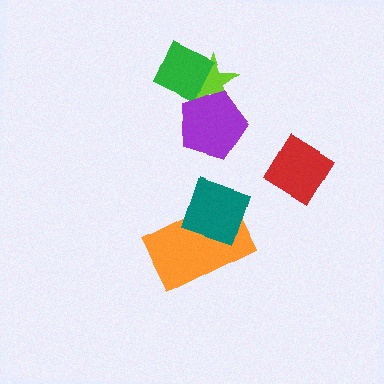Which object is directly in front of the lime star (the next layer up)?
The green diamond is directly in front of the lime star.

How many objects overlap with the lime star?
2 objects overlap with the lime star.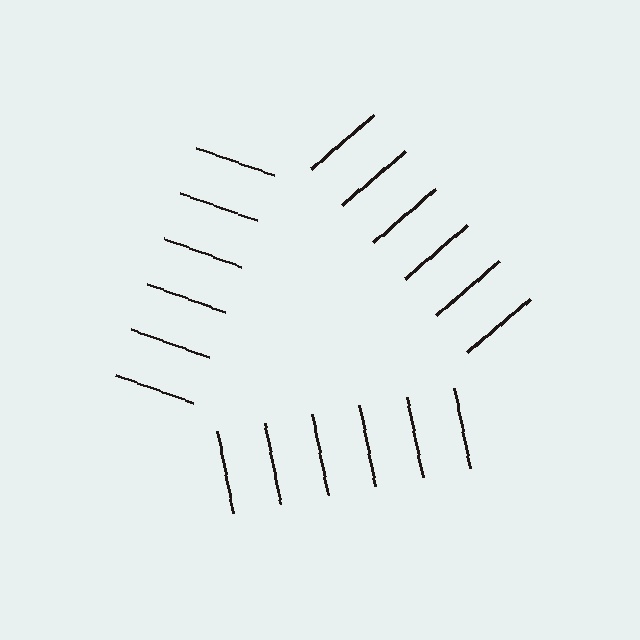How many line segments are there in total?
18 — 6 along each of the 3 edges.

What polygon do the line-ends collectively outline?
An illusory triangle — the line segments terminate on its edges but no continuous stroke is drawn.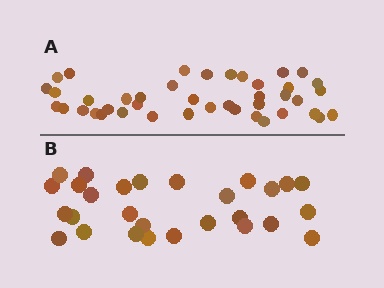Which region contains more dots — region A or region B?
Region A (the top region) has more dots.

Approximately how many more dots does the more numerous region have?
Region A has approximately 15 more dots than region B.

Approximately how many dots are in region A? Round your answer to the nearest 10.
About 40 dots. (The exact count is 42, which rounds to 40.)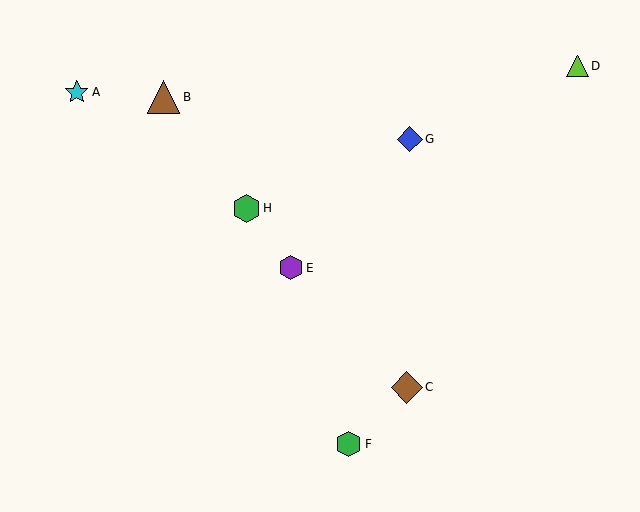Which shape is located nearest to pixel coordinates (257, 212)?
The green hexagon (labeled H) at (246, 208) is nearest to that location.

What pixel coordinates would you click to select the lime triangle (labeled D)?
Click at (578, 66) to select the lime triangle D.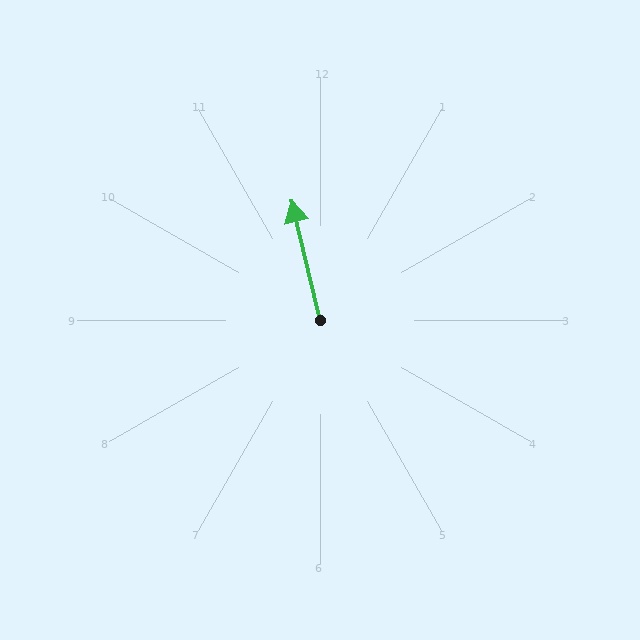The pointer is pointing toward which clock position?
Roughly 12 o'clock.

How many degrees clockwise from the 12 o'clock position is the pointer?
Approximately 347 degrees.